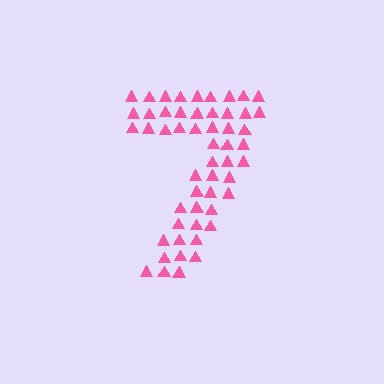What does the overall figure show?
The overall figure shows the digit 7.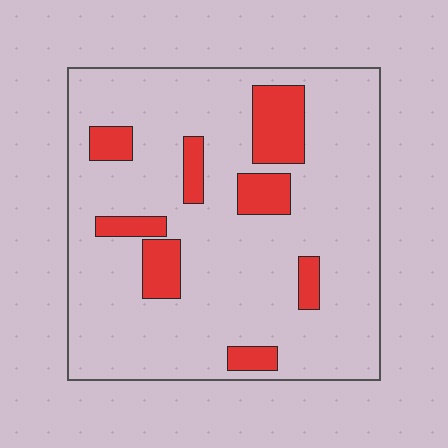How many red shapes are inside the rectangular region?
8.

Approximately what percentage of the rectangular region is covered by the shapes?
Approximately 15%.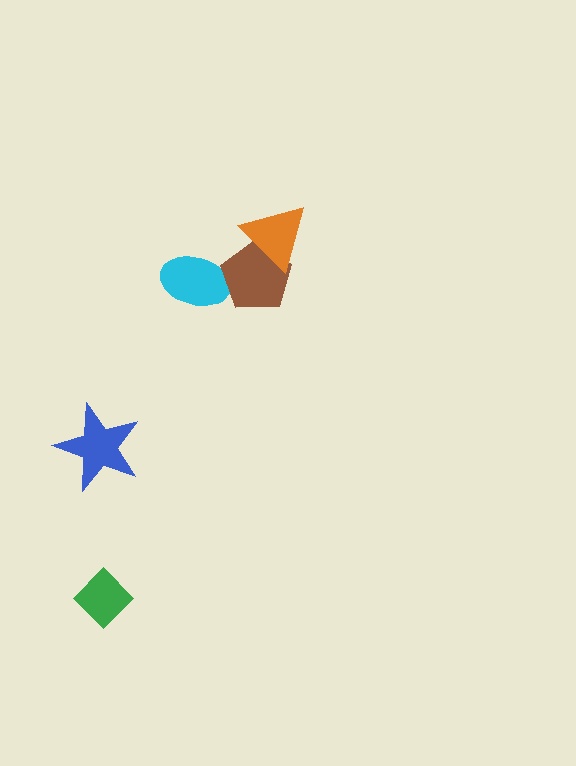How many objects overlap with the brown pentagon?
2 objects overlap with the brown pentagon.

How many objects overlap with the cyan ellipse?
1 object overlaps with the cyan ellipse.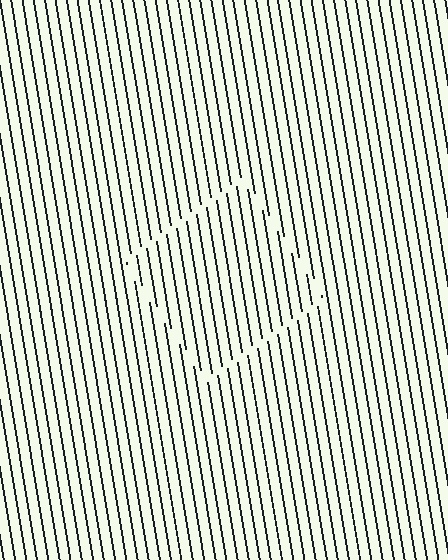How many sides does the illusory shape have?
4 sides — the line-ends trace a square.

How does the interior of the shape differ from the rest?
The interior of the shape contains the same grating, shifted by half a period — the contour is defined by the phase discontinuity where line-ends from the inner and outer gratings abut.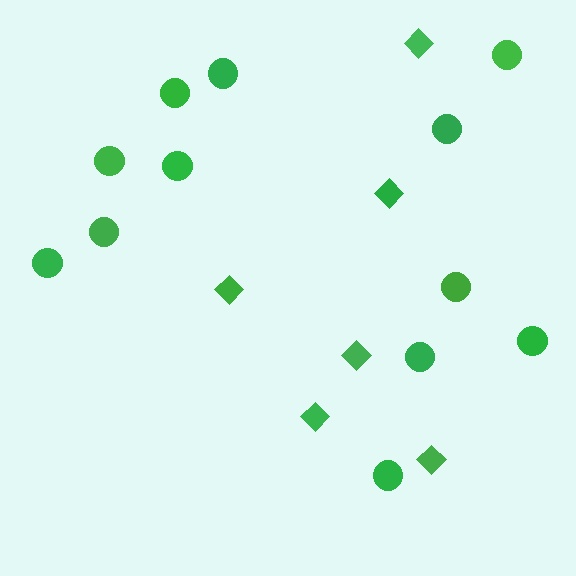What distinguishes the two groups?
There are 2 groups: one group of circles (12) and one group of diamonds (6).